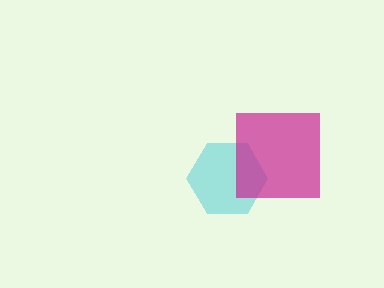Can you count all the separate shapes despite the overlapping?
Yes, there are 2 separate shapes.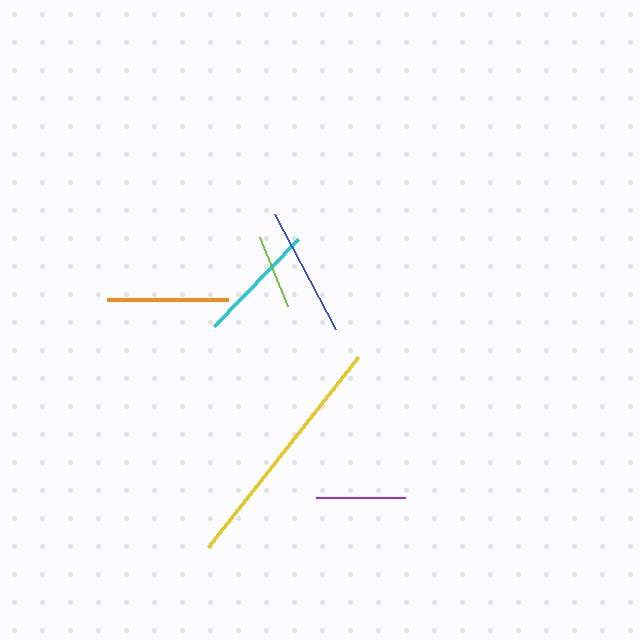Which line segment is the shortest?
The lime line is the shortest at approximately 74 pixels.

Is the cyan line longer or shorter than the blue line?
The blue line is longer than the cyan line.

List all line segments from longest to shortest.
From longest to shortest: yellow, blue, cyan, orange, purple, lime.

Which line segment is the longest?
The yellow line is the longest at approximately 242 pixels.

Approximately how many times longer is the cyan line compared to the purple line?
The cyan line is approximately 1.3 times the length of the purple line.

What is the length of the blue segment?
The blue segment is approximately 130 pixels long.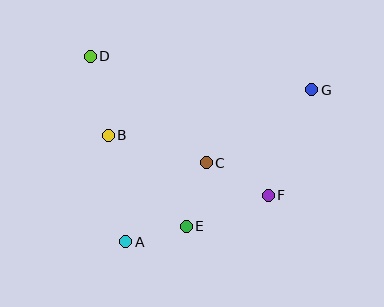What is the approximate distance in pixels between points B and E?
The distance between B and E is approximately 120 pixels.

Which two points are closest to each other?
Points A and E are closest to each other.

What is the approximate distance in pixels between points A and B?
The distance between A and B is approximately 108 pixels.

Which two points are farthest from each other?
Points A and G are farthest from each other.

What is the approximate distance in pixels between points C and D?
The distance between C and D is approximately 157 pixels.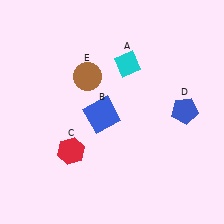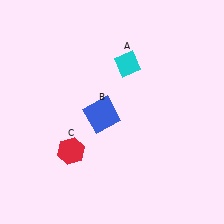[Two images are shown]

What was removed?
The brown circle (E), the blue pentagon (D) were removed in Image 2.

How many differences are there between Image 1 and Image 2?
There are 2 differences between the two images.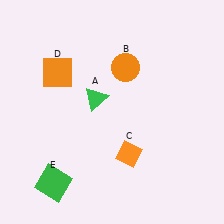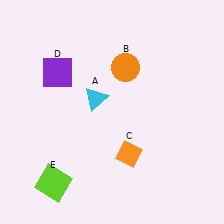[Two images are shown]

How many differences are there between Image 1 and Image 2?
There are 3 differences between the two images.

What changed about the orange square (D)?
In Image 1, D is orange. In Image 2, it changed to purple.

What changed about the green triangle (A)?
In Image 1, A is green. In Image 2, it changed to cyan.